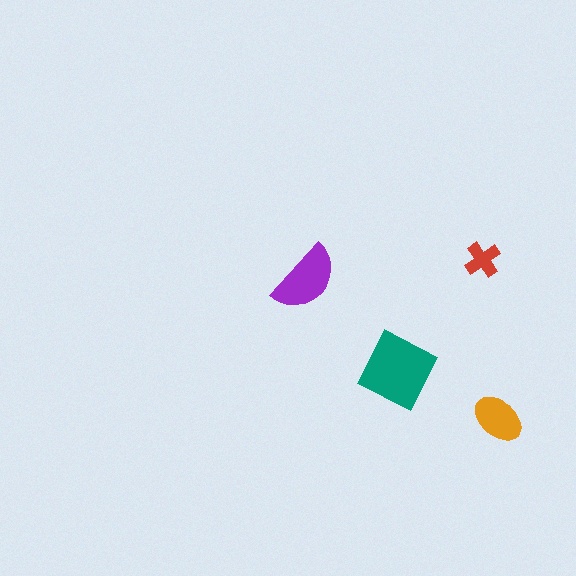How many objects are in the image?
There are 4 objects in the image.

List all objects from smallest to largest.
The red cross, the orange ellipse, the purple semicircle, the teal diamond.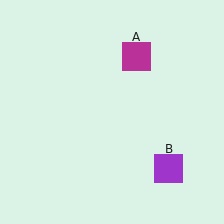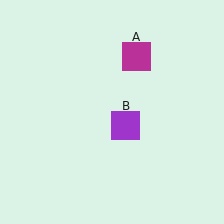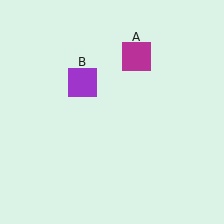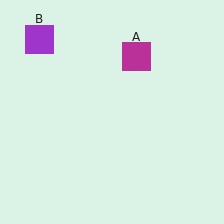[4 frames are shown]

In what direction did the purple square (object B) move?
The purple square (object B) moved up and to the left.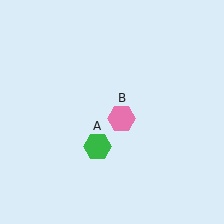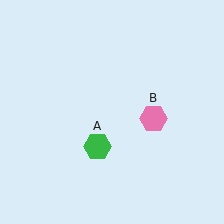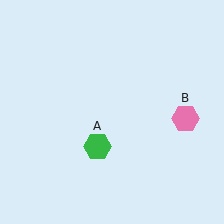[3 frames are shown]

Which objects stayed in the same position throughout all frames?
Green hexagon (object A) remained stationary.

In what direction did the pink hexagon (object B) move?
The pink hexagon (object B) moved right.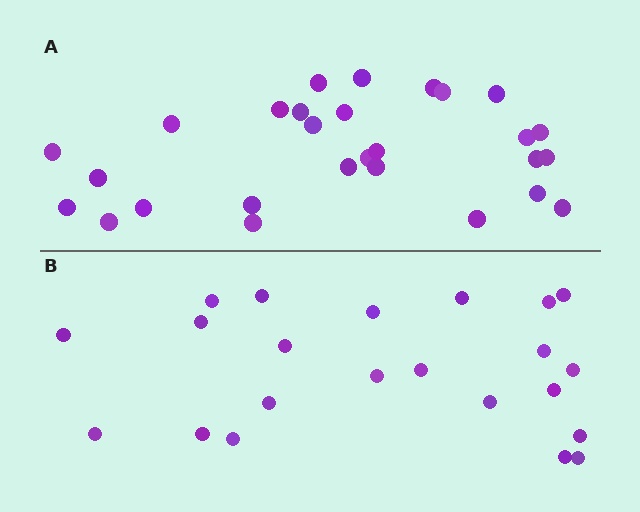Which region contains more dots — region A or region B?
Region A (the top region) has more dots.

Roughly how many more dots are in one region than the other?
Region A has about 6 more dots than region B.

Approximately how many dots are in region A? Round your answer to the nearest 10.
About 30 dots. (The exact count is 28, which rounds to 30.)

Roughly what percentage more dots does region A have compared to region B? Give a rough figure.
About 25% more.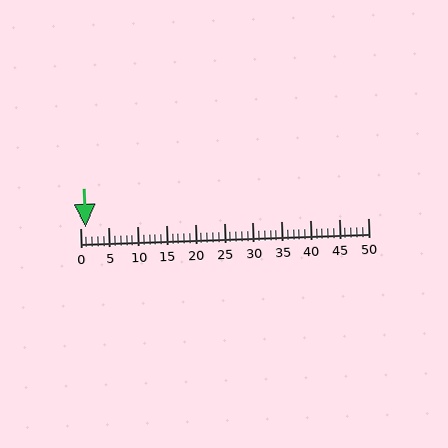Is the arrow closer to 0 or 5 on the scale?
The arrow is closer to 0.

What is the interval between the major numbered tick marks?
The major tick marks are spaced 5 units apart.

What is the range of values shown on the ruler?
The ruler shows values from 0 to 50.